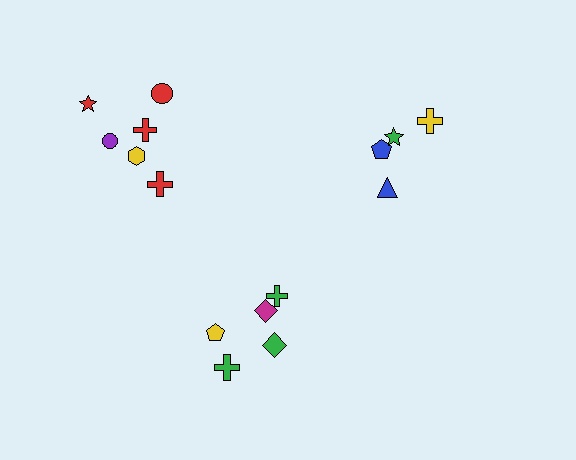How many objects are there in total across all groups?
There are 15 objects.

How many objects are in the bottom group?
There are 5 objects.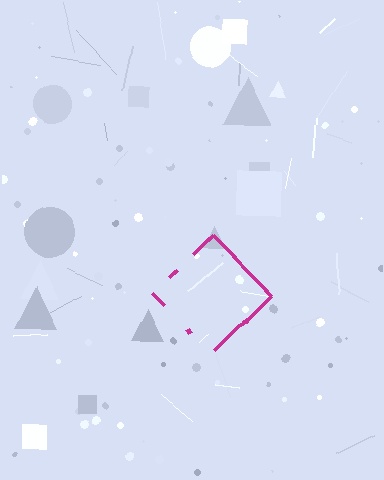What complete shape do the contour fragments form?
The contour fragments form a diamond.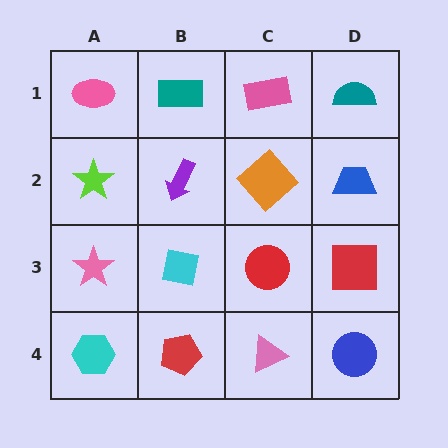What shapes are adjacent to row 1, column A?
A lime star (row 2, column A), a teal rectangle (row 1, column B).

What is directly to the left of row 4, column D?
A pink triangle.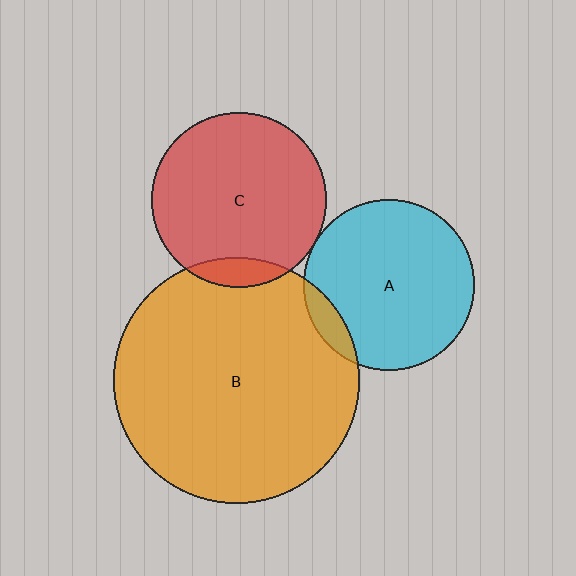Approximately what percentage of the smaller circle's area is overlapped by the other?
Approximately 5%.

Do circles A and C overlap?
Yes.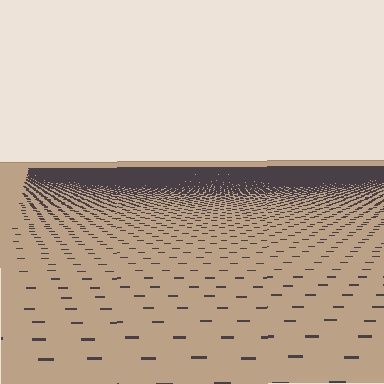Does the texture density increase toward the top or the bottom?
Density increases toward the top.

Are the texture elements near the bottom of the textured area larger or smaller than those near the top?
Larger. Near the bottom, elements are closer to the viewer and appear at a bigger on-screen size.